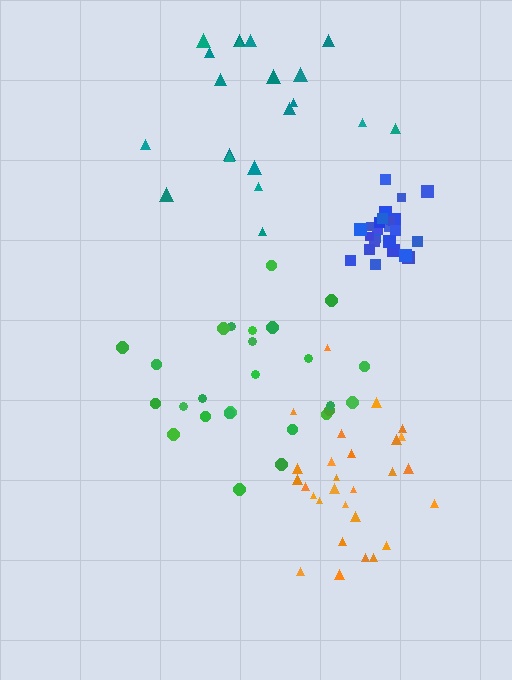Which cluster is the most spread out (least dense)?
Teal.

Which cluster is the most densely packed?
Blue.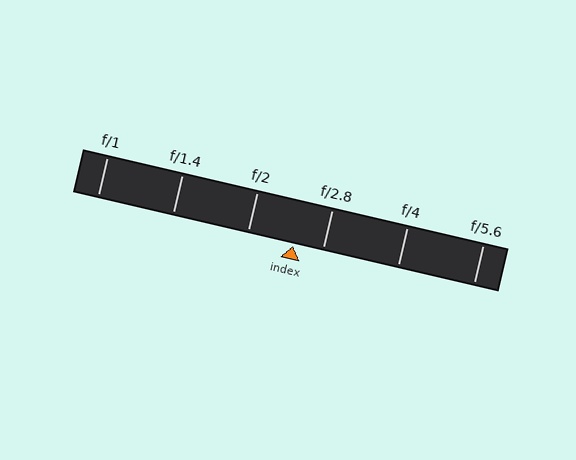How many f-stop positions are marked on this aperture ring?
There are 6 f-stop positions marked.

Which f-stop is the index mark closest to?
The index mark is closest to f/2.8.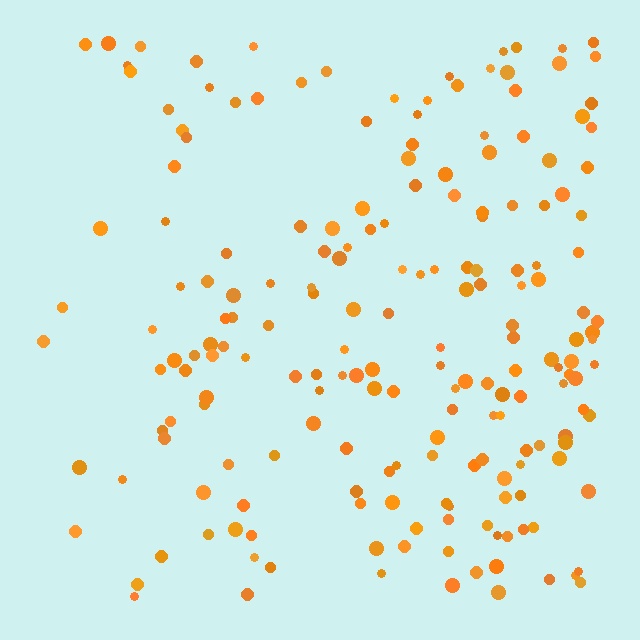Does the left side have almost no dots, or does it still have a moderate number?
Still a moderate number, just noticeably fewer than the right.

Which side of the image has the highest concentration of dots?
The right.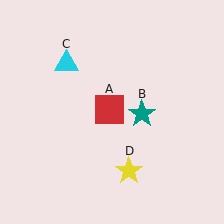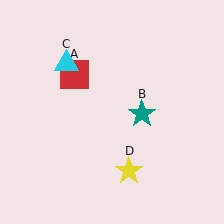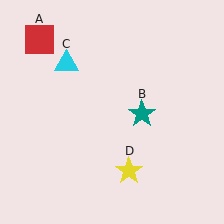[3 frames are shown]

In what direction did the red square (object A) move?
The red square (object A) moved up and to the left.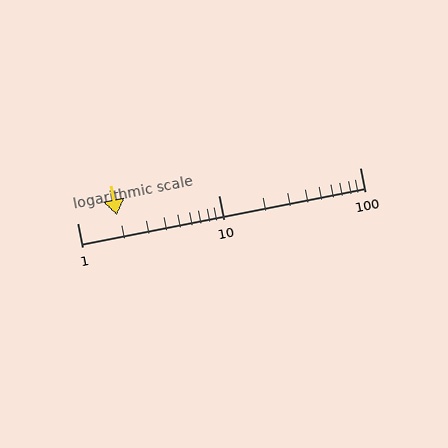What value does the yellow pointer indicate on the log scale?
The pointer indicates approximately 1.9.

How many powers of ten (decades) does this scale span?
The scale spans 2 decades, from 1 to 100.